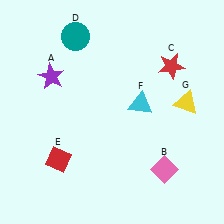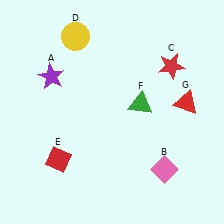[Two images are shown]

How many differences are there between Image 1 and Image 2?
There are 3 differences between the two images.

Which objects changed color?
D changed from teal to yellow. F changed from cyan to green. G changed from yellow to red.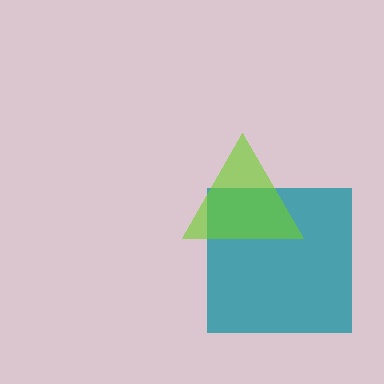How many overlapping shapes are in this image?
There are 2 overlapping shapes in the image.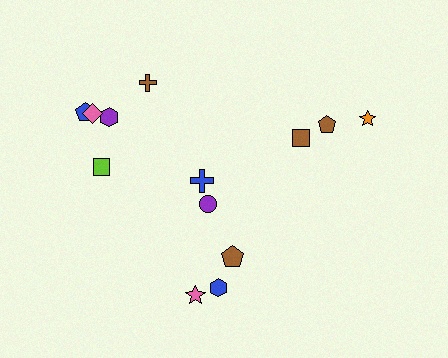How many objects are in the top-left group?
There are 5 objects.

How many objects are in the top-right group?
There are 3 objects.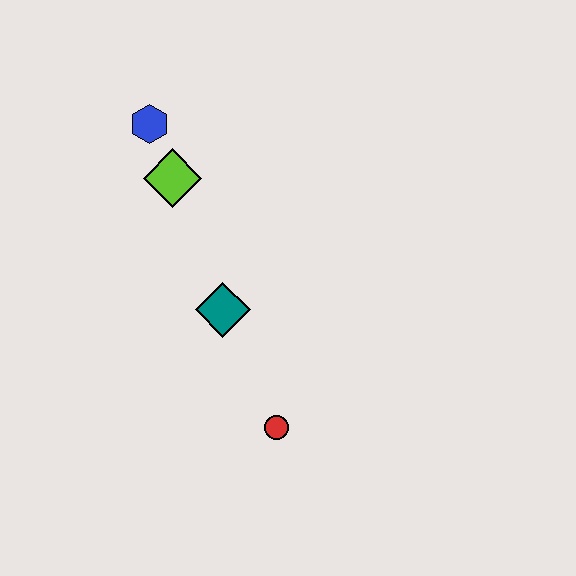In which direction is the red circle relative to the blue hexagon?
The red circle is below the blue hexagon.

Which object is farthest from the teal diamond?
The blue hexagon is farthest from the teal diamond.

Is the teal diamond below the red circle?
No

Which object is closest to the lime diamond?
The blue hexagon is closest to the lime diamond.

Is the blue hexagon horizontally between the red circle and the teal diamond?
No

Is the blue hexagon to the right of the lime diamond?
No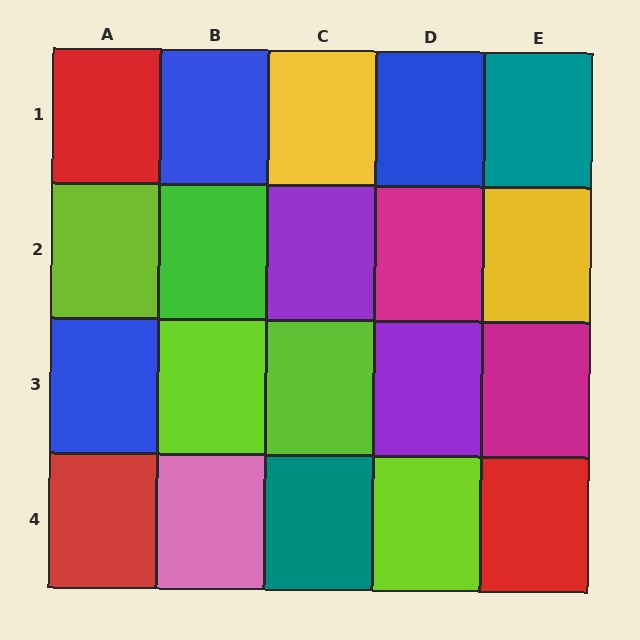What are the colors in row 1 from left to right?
Red, blue, yellow, blue, teal.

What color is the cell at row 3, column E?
Magenta.